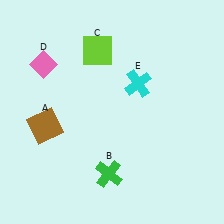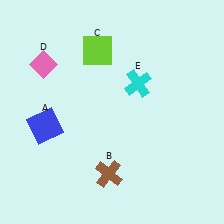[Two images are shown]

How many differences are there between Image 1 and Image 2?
There are 2 differences between the two images.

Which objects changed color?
A changed from brown to blue. B changed from green to brown.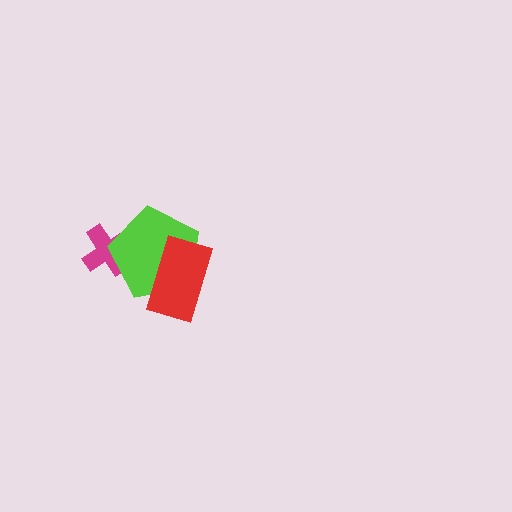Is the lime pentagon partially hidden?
Yes, it is partially covered by another shape.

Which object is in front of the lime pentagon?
The red rectangle is in front of the lime pentagon.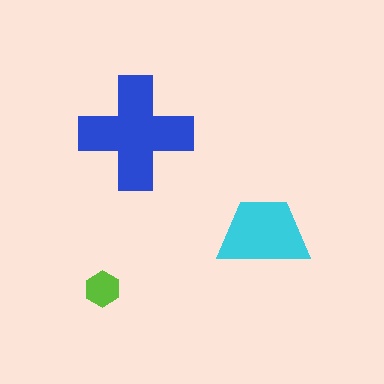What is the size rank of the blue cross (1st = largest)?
1st.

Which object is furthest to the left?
The lime hexagon is leftmost.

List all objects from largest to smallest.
The blue cross, the cyan trapezoid, the lime hexagon.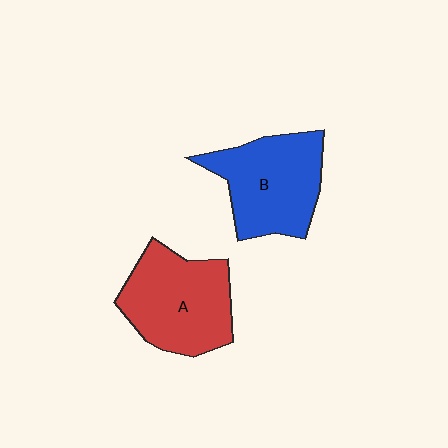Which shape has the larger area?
Shape A (red).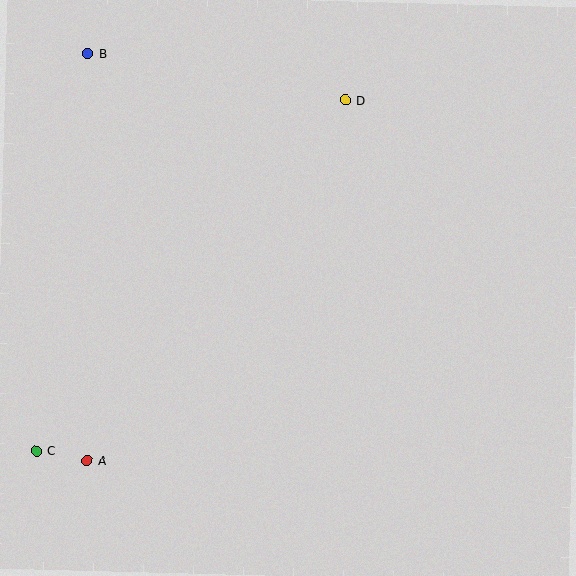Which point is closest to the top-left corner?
Point B is closest to the top-left corner.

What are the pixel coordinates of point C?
Point C is at (36, 451).